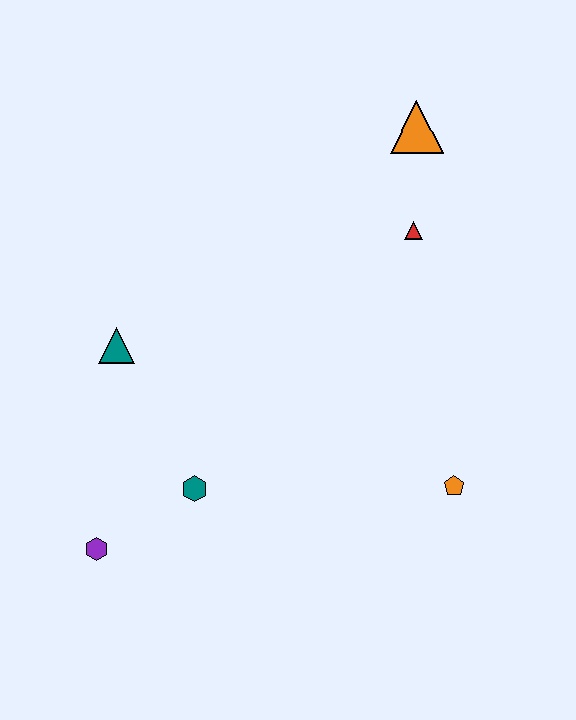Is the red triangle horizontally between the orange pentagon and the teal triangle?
Yes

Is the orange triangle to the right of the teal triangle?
Yes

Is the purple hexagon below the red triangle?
Yes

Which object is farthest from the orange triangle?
The purple hexagon is farthest from the orange triangle.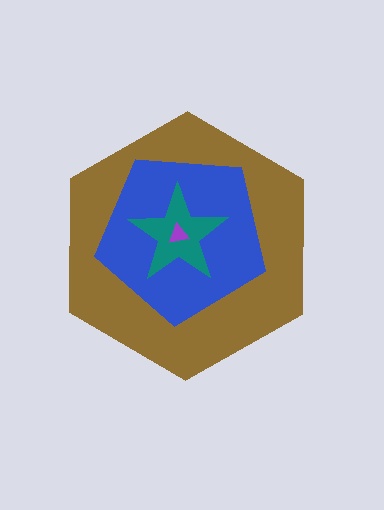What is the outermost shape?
The brown hexagon.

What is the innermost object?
The purple triangle.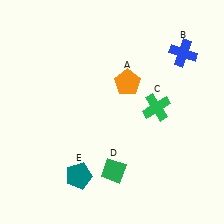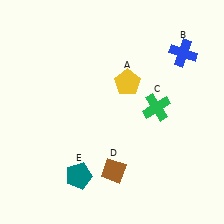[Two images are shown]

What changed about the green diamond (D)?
In Image 1, D is green. In Image 2, it changed to brown.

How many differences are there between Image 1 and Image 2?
There are 2 differences between the two images.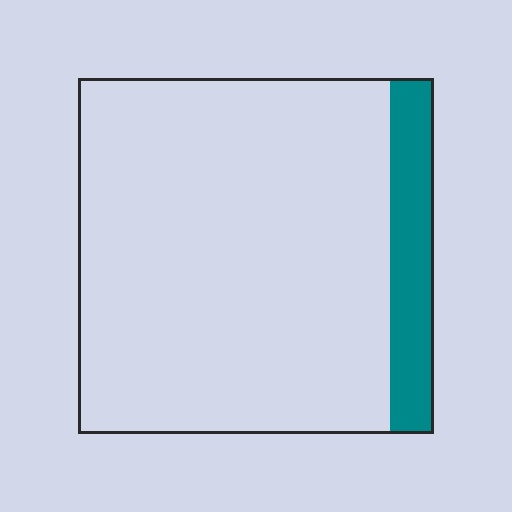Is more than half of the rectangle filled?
No.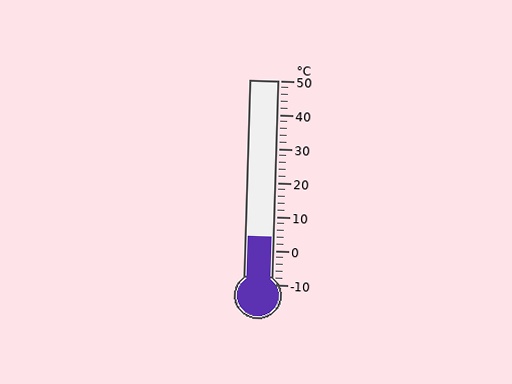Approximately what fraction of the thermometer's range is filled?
The thermometer is filled to approximately 25% of its range.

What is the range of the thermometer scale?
The thermometer scale ranges from -10°C to 50°C.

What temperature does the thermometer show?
The thermometer shows approximately 4°C.